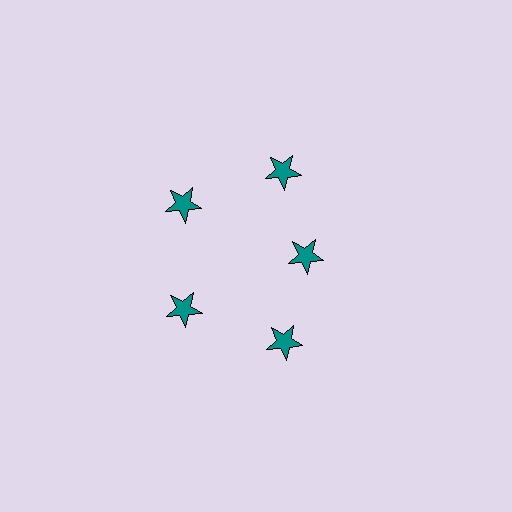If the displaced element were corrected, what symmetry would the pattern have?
It would have 5-fold rotational symmetry — the pattern would map onto itself every 72 degrees.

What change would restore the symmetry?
The symmetry would be restored by moving it outward, back onto the ring so that all 5 stars sit at equal angles and equal distance from the center.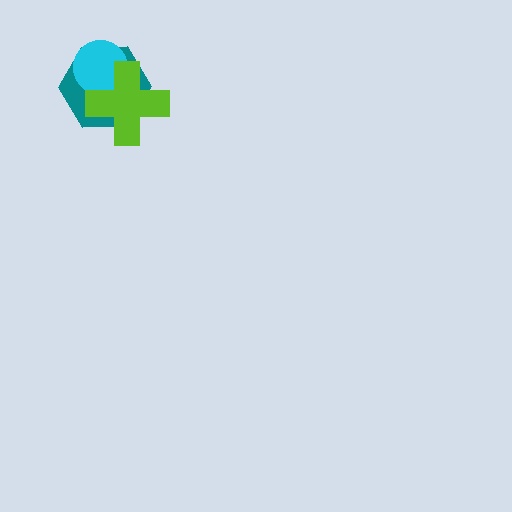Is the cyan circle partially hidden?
Yes, it is partially covered by another shape.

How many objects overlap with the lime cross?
2 objects overlap with the lime cross.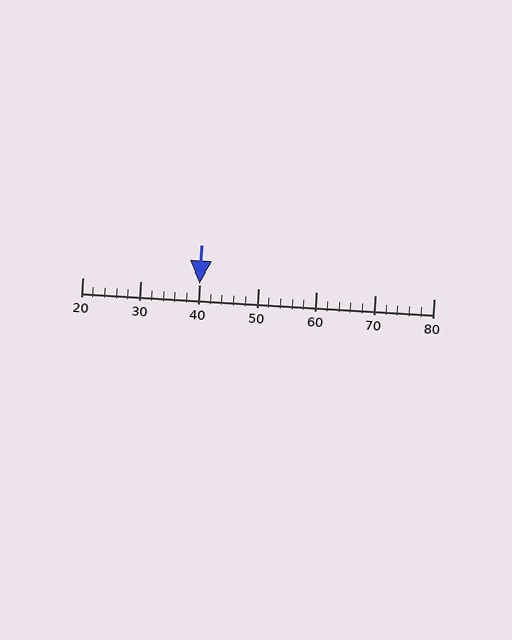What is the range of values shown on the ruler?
The ruler shows values from 20 to 80.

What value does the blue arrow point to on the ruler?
The blue arrow points to approximately 40.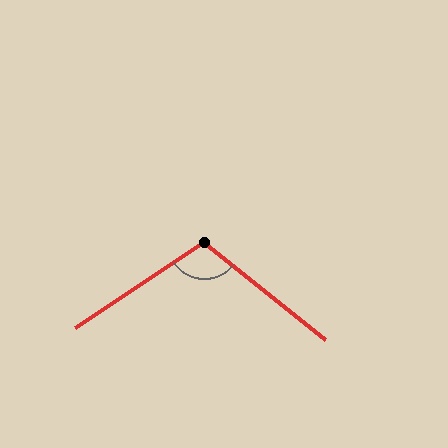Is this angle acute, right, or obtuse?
It is obtuse.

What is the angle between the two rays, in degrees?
Approximately 108 degrees.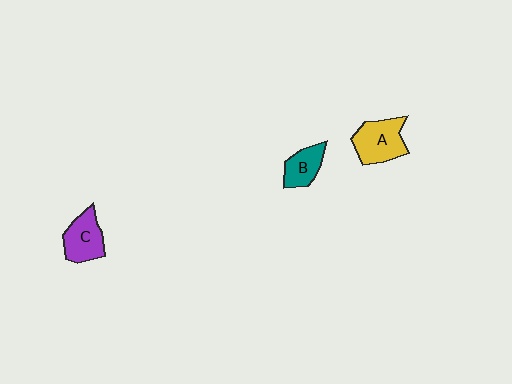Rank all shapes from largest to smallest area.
From largest to smallest: A (yellow), C (purple), B (teal).